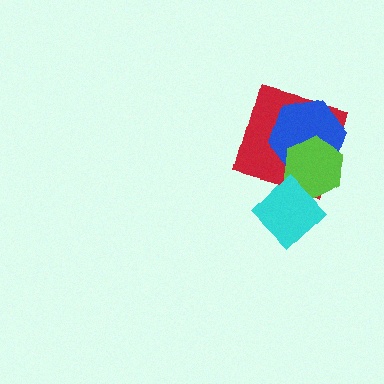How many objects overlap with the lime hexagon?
3 objects overlap with the lime hexagon.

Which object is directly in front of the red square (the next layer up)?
The blue hexagon is directly in front of the red square.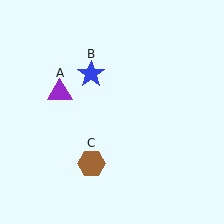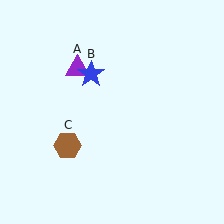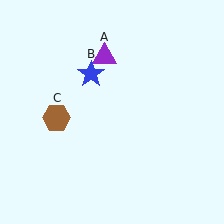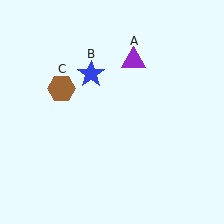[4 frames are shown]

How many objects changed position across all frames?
2 objects changed position: purple triangle (object A), brown hexagon (object C).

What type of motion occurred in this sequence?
The purple triangle (object A), brown hexagon (object C) rotated clockwise around the center of the scene.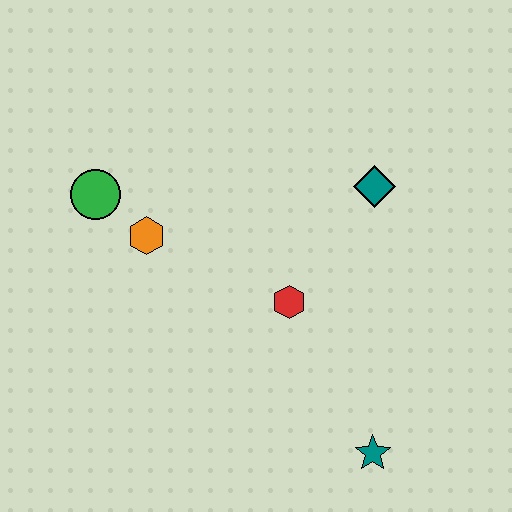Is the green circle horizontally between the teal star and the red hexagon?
No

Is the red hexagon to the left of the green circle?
No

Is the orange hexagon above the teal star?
Yes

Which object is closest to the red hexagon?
The teal diamond is closest to the red hexagon.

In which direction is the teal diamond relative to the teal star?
The teal diamond is above the teal star.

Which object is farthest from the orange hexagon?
The teal star is farthest from the orange hexagon.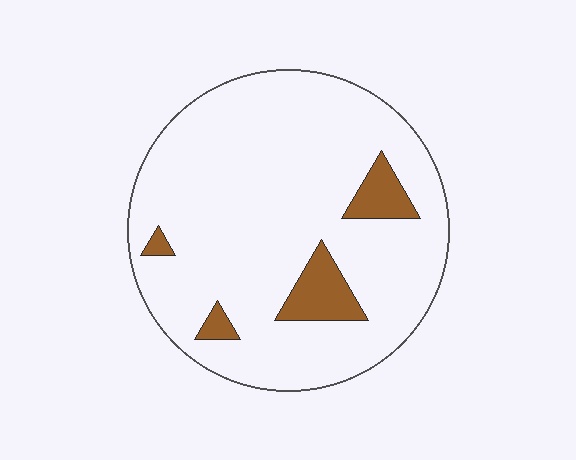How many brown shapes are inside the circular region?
4.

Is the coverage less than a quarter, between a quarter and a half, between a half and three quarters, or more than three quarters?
Less than a quarter.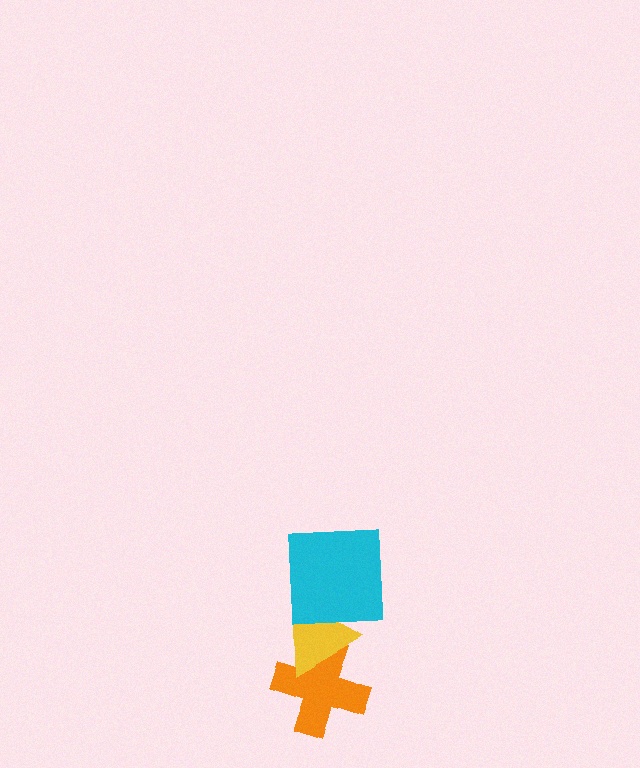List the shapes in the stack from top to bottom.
From top to bottom: the cyan square, the yellow triangle, the orange cross.